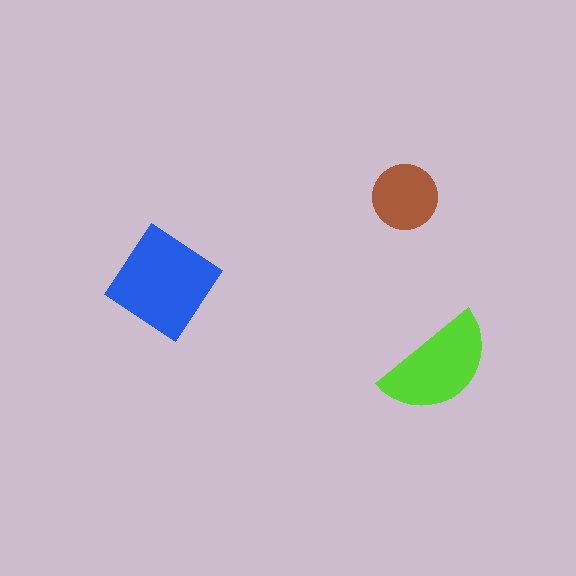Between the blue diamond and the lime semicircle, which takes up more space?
The blue diamond.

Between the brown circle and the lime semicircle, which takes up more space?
The lime semicircle.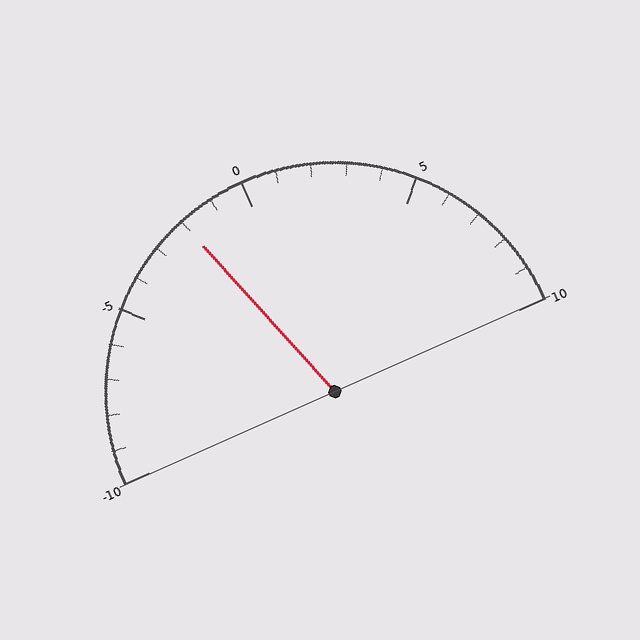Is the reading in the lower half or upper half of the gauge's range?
The reading is in the lower half of the range (-10 to 10).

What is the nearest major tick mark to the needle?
The nearest major tick mark is 0.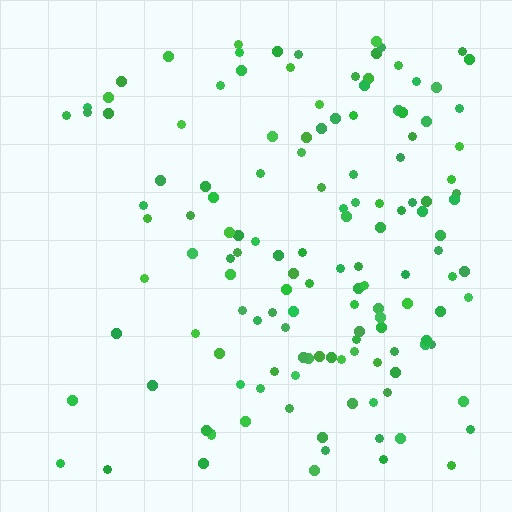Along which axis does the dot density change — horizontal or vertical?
Horizontal.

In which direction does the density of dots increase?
From left to right, with the right side densest.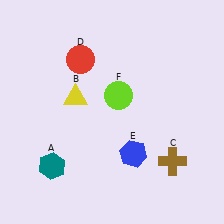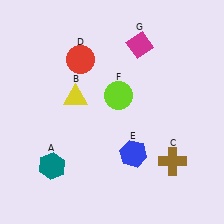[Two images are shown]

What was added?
A magenta diamond (G) was added in Image 2.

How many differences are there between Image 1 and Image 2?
There is 1 difference between the two images.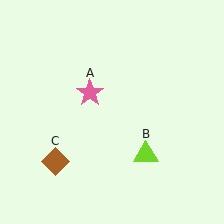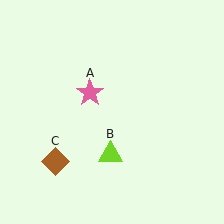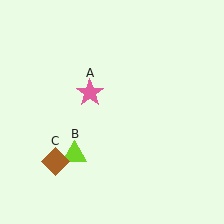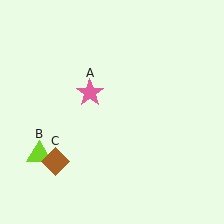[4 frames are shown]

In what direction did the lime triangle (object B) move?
The lime triangle (object B) moved left.